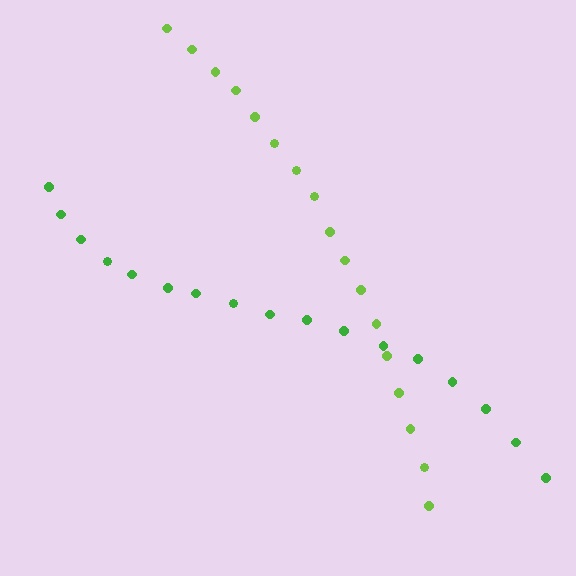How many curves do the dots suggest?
There are 2 distinct paths.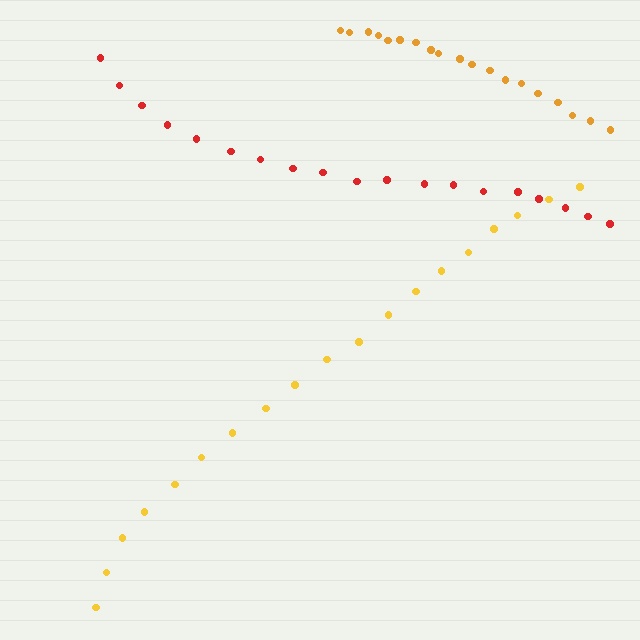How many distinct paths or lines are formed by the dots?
There are 3 distinct paths.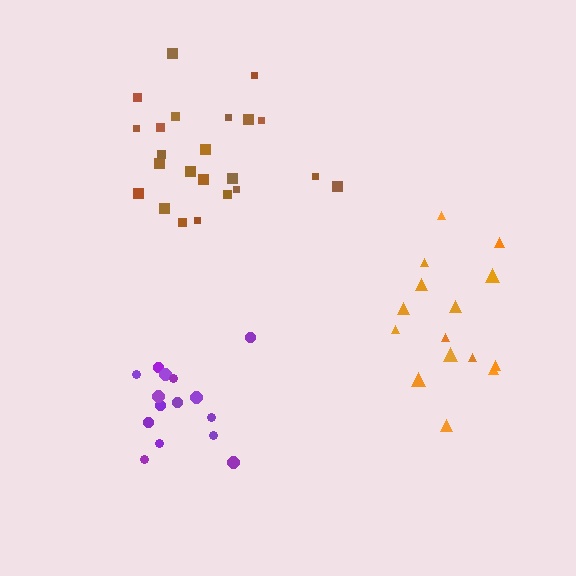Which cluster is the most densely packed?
Orange.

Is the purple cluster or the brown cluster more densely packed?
Brown.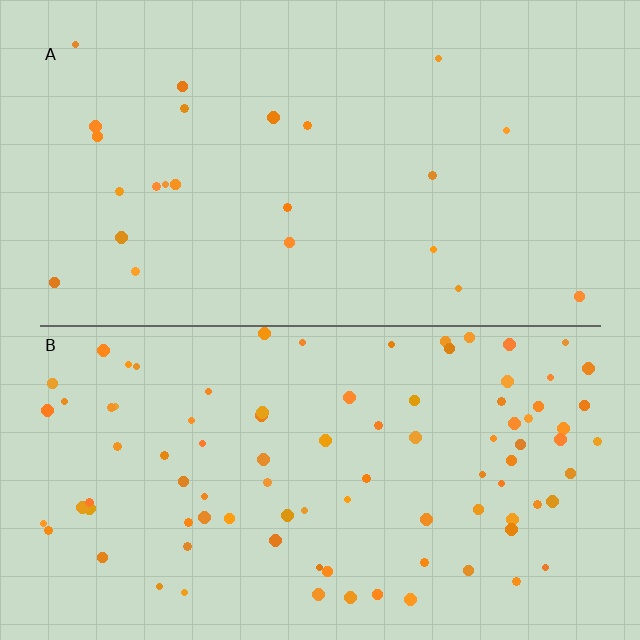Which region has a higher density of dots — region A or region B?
B (the bottom).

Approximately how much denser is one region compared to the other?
Approximately 3.9× — region B over region A.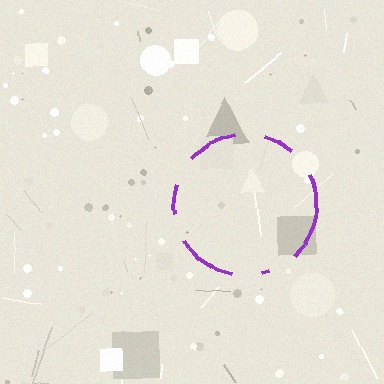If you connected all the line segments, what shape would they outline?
They would outline a circle.